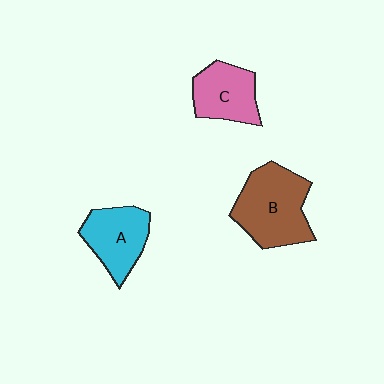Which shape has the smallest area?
Shape C (pink).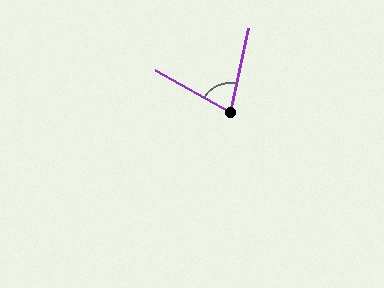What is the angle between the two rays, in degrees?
Approximately 73 degrees.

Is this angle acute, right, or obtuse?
It is acute.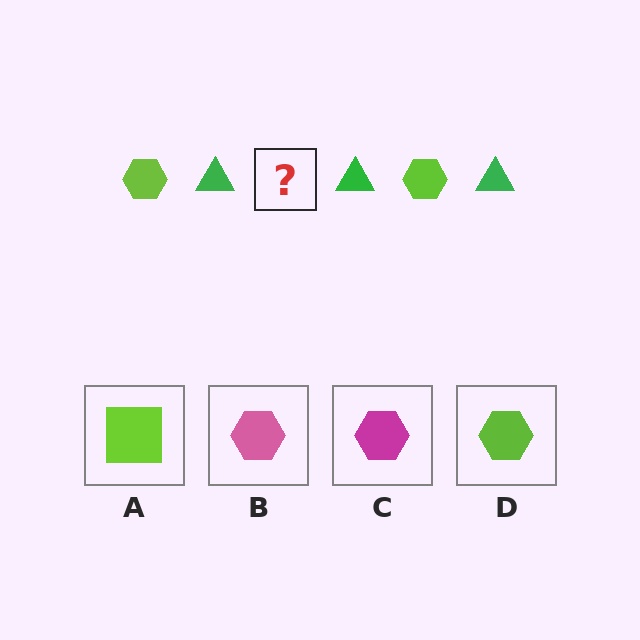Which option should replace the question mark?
Option D.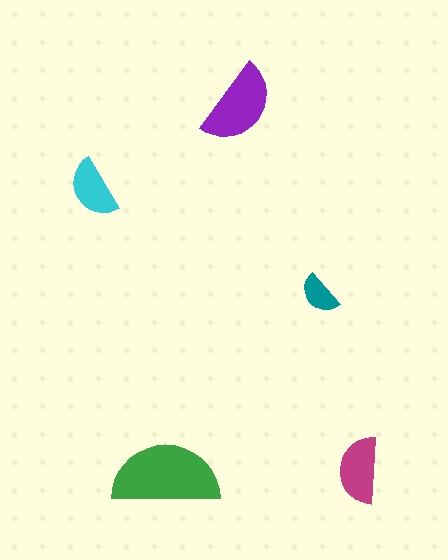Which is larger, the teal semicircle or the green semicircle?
The green one.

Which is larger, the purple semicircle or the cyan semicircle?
The purple one.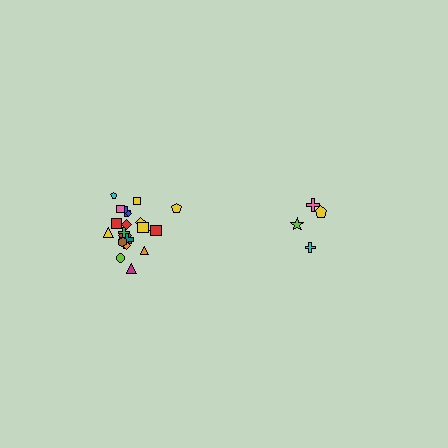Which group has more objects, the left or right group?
The left group.